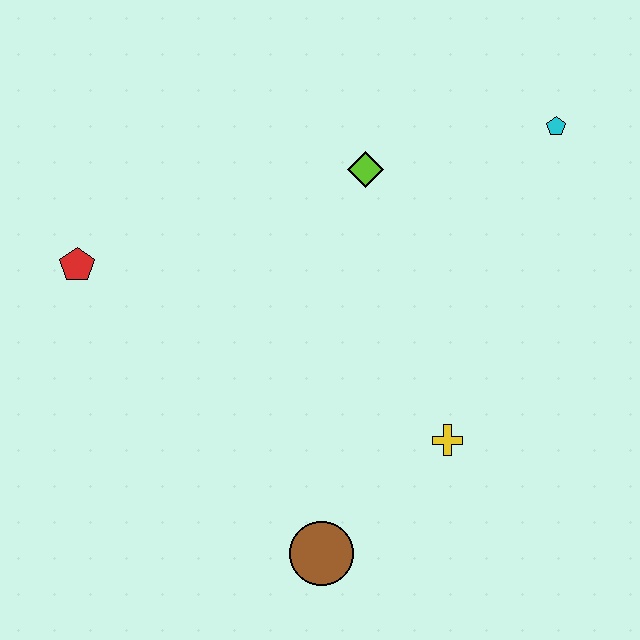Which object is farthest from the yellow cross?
The red pentagon is farthest from the yellow cross.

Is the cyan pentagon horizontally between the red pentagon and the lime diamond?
No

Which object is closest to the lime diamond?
The cyan pentagon is closest to the lime diamond.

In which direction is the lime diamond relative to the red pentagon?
The lime diamond is to the right of the red pentagon.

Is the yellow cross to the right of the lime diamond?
Yes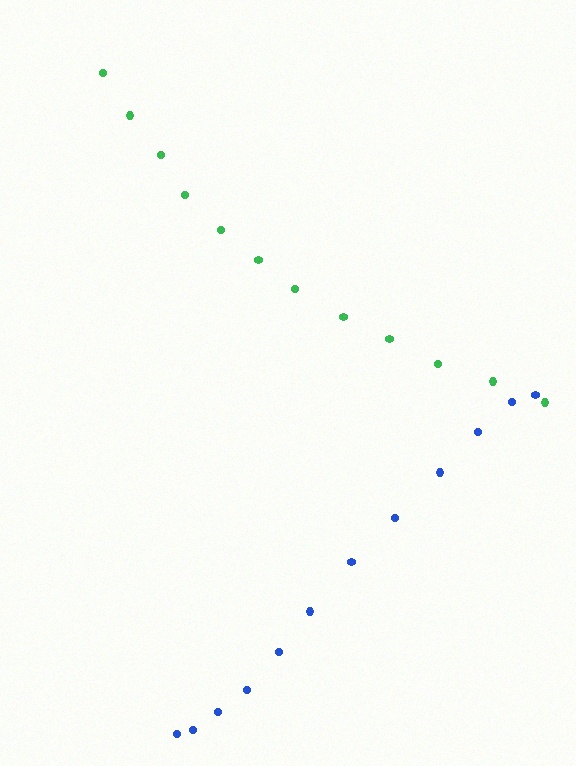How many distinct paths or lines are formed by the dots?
There are 2 distinct paths.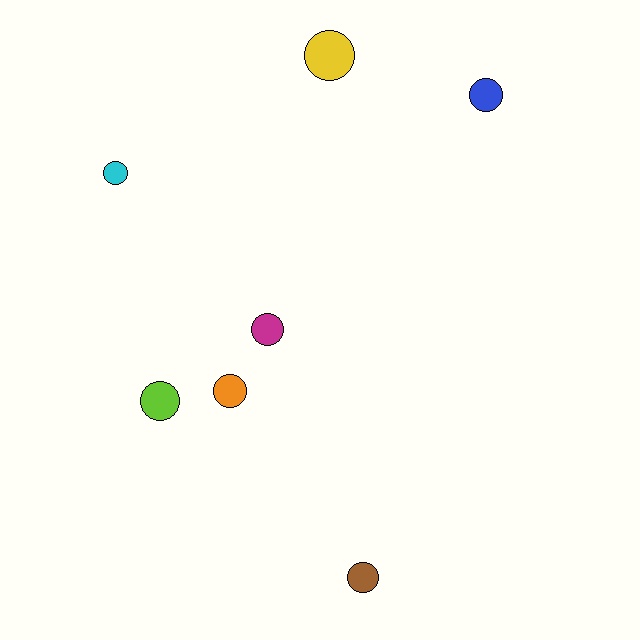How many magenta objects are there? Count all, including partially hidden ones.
There is 1 magenta object.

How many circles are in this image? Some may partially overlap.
There are 7 circles.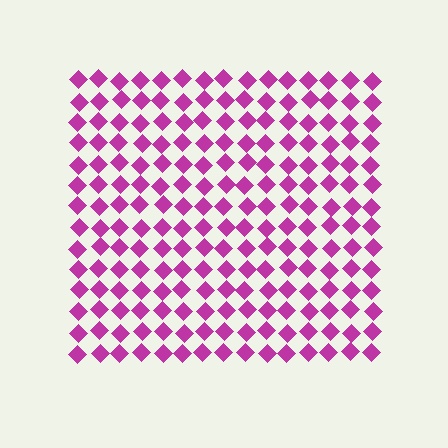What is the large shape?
The large shape is a square.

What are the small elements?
The small elements are diamonds.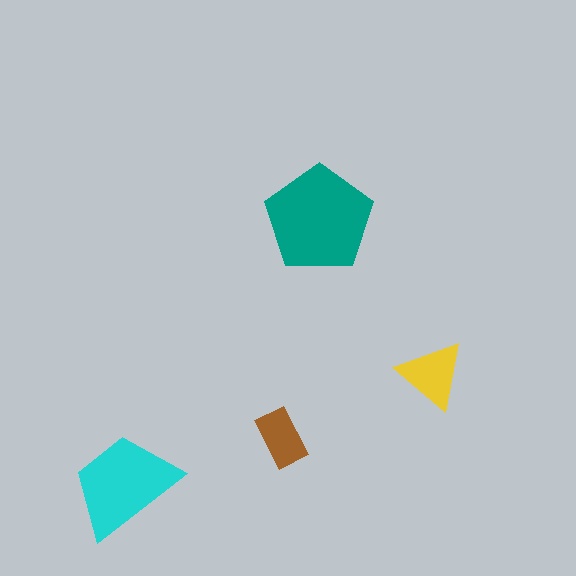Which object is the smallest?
The brown rectangle.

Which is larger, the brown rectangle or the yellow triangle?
The yellow triangle.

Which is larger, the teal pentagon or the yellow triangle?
The teal pentagon.